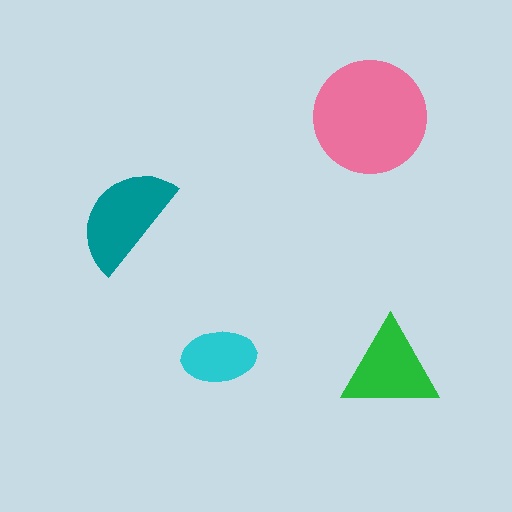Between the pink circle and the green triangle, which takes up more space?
The pink circle.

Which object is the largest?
The pink circle.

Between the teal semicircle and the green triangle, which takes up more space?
The teal semicircle.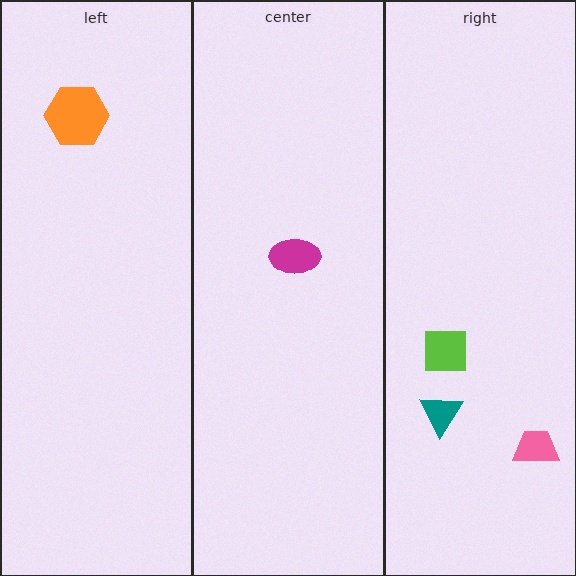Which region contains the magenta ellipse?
The center region.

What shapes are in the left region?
The orange hexagon.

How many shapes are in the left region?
1.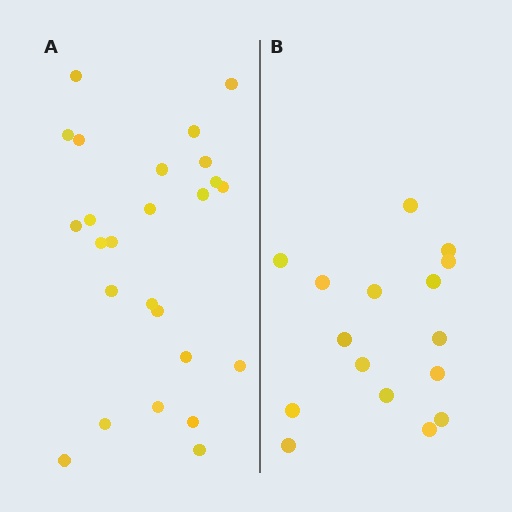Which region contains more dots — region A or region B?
Region A (the left region) has more dots.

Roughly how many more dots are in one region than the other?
Region A has roughly 8 or so more dots than region B.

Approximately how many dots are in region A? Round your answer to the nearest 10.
About 20 dots. (The exact count is 25, which rounds to 20.)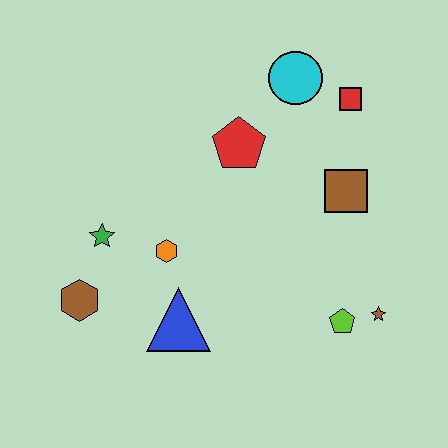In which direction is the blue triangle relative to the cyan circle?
The blue triangle is below the cyan circle.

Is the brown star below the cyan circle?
Yes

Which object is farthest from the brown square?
The brown hexagon is farthest from the brown square.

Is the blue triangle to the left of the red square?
Yes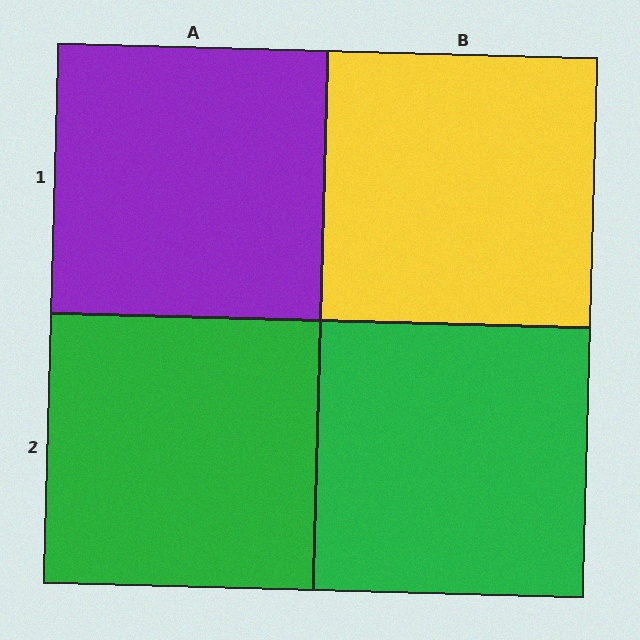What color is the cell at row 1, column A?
Purple.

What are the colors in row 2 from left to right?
Green, green.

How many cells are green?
2 cells are green.